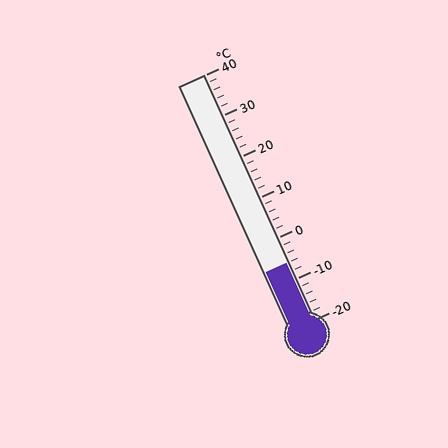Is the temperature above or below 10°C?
The temperature is below 10°C.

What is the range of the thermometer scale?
The thermometer scale ranges from -20°C to 40°C.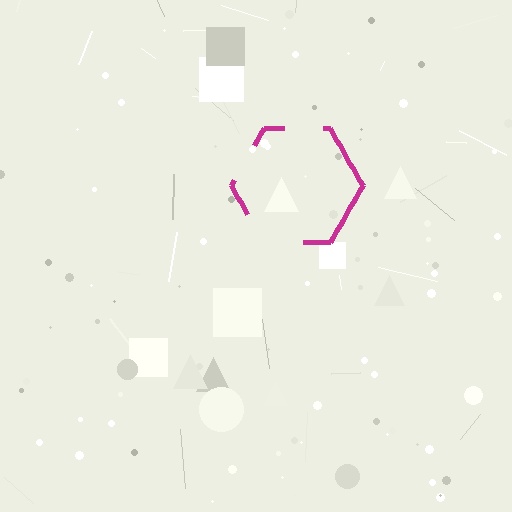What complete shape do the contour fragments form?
The contour fragments form a hexagon.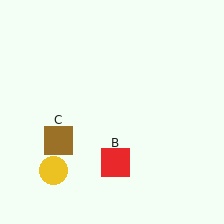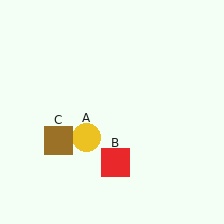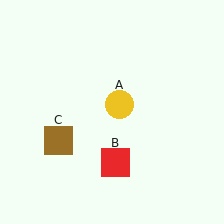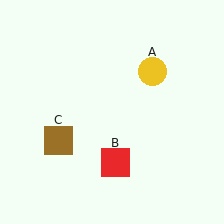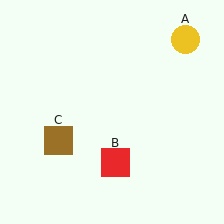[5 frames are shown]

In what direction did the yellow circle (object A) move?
The yellow circle (object A) moved up and to the right.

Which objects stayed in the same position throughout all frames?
Red square (object B) and brown square (object C) remained stationary.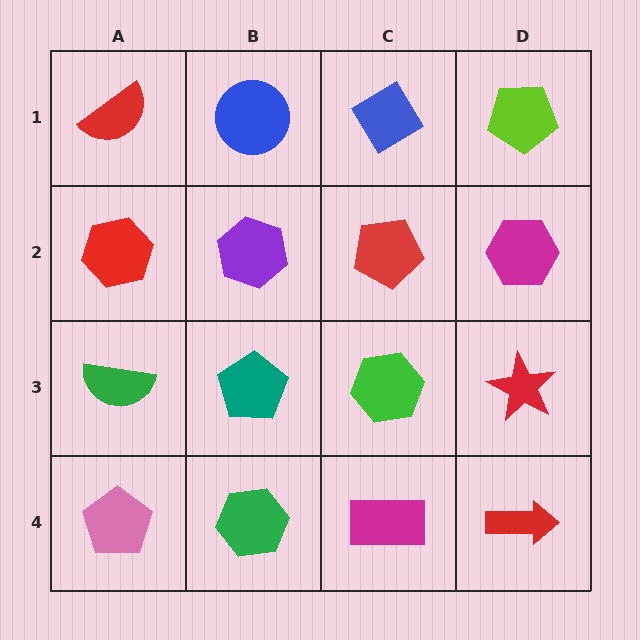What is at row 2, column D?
A magenta hexagon.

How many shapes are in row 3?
4 shapes.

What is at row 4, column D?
A red arrow.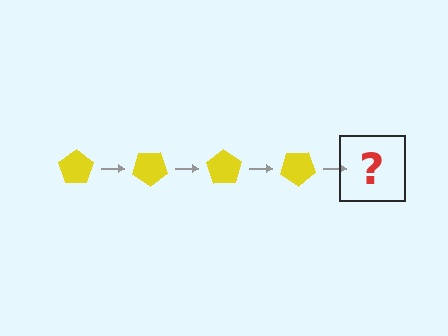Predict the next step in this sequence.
The next step is a yellow pentagon rotated 140 degrees.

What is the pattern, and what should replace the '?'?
The pattern is that the pentagon rotates 35 degrees each step. The '?' should be a yellow pentagon rotated 140 degrees.